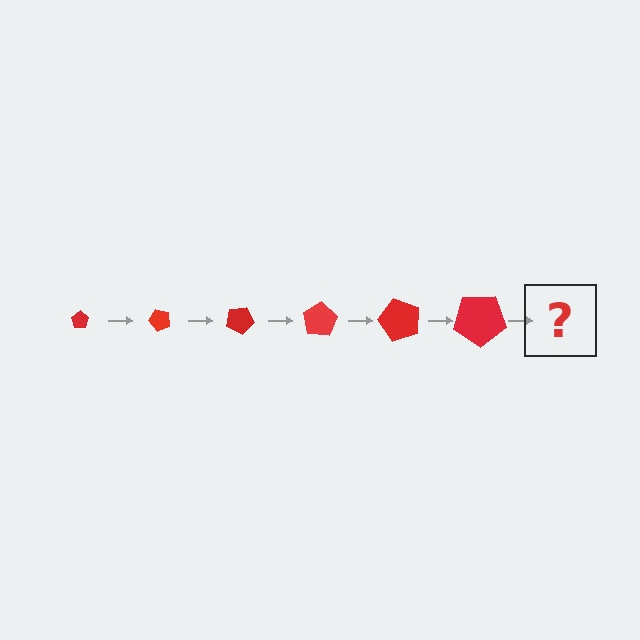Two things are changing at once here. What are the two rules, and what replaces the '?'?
The two rules are that the pentagon grows larger each step and it rotates 50 degrees each step. The '?' should be a pentagon, larger than the previous one and rotated 300 degrees from the start.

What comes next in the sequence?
The next element should be a pentagon, larger than the previous one and rotated 300 degrees from the start.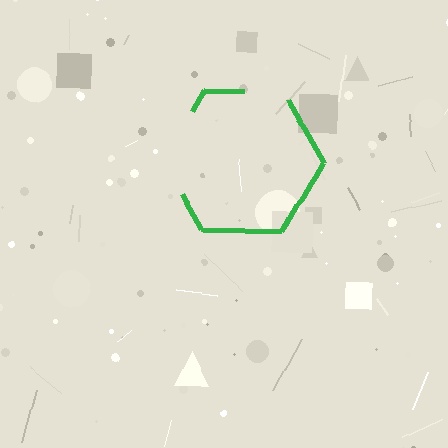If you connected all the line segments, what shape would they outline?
They would outline a hexagon.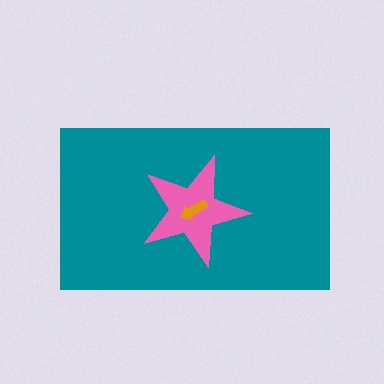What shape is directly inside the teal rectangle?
The pink star.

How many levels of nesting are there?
3.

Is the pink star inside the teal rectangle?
Yes.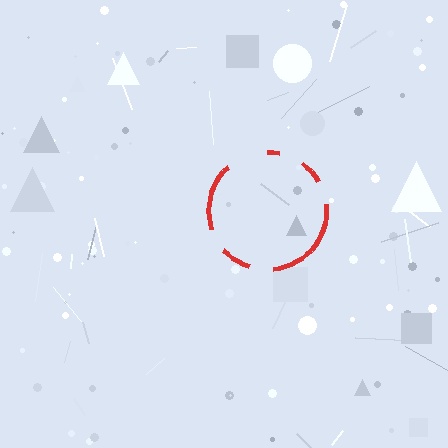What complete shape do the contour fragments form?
The contour fragments form a circle.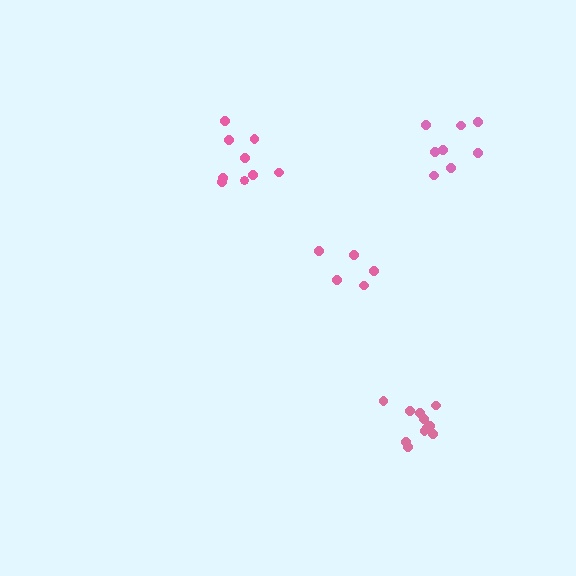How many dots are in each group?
Group 1: 9 dots, Group 2: 11 dots, Group 3: 5 dots, Group 4: 8 dots (33 total).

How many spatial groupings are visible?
There are 4 spatial groupings.